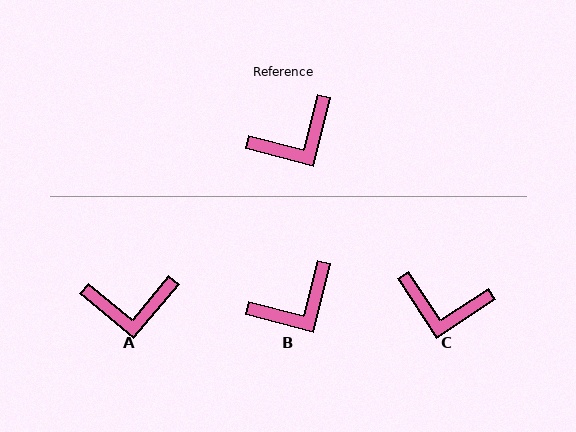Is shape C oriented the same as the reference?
No, it is off by about 43 degrees.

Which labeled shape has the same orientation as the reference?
B.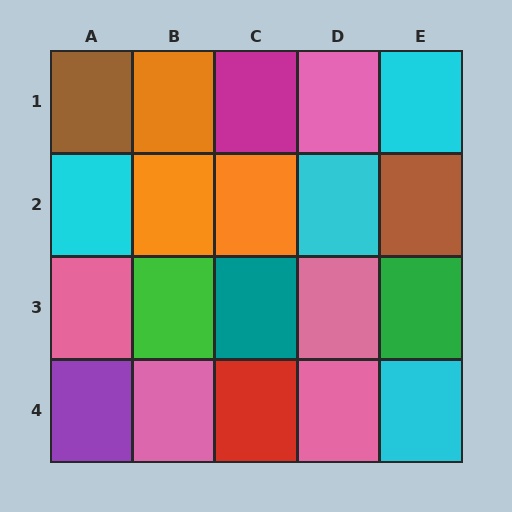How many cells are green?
2 cells are green.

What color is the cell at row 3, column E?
Green.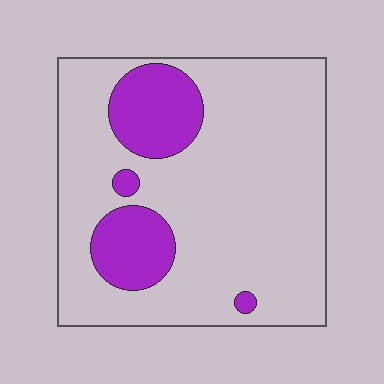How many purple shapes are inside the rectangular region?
4.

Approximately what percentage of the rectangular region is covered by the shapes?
Approximately 20%.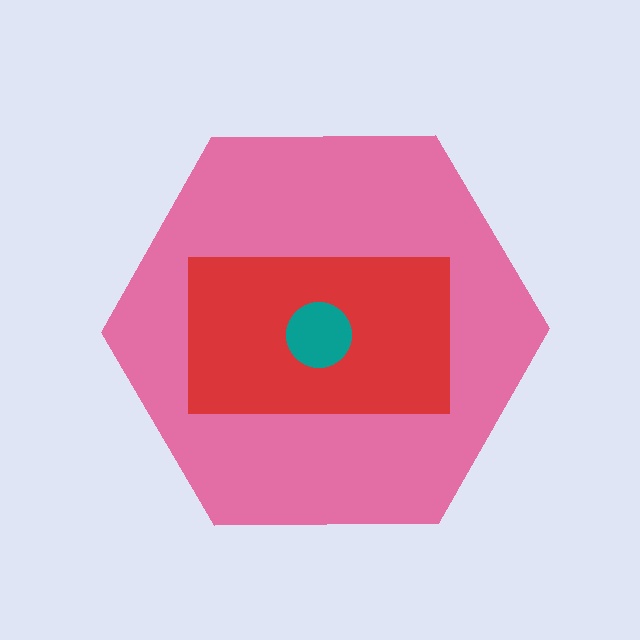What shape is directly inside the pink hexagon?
The red rectangle.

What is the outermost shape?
The pink hexagon.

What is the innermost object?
The teal circle.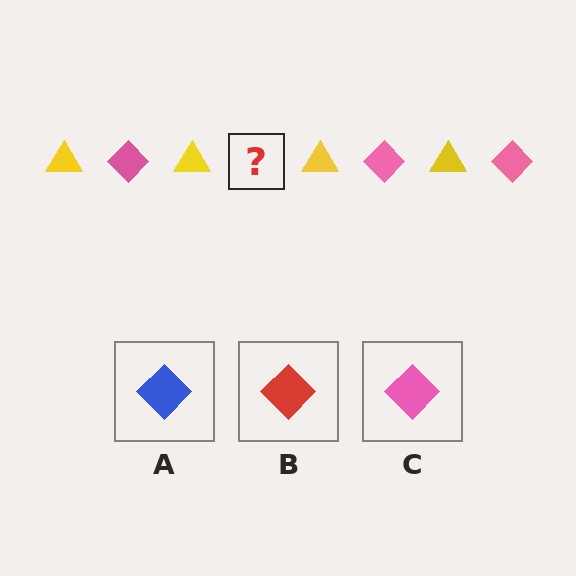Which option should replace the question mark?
Option C.